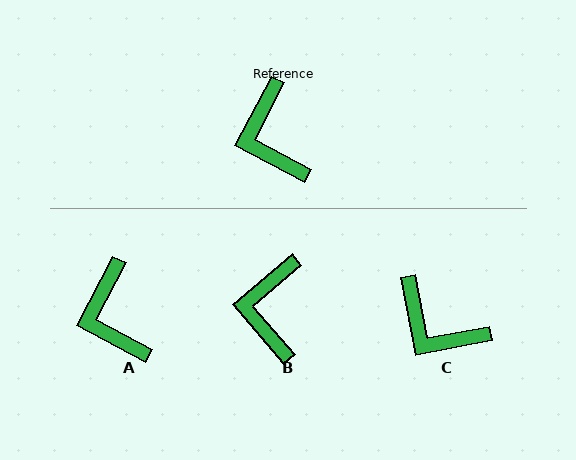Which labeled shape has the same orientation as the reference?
A.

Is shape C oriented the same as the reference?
No, it is off by about 38 degrees.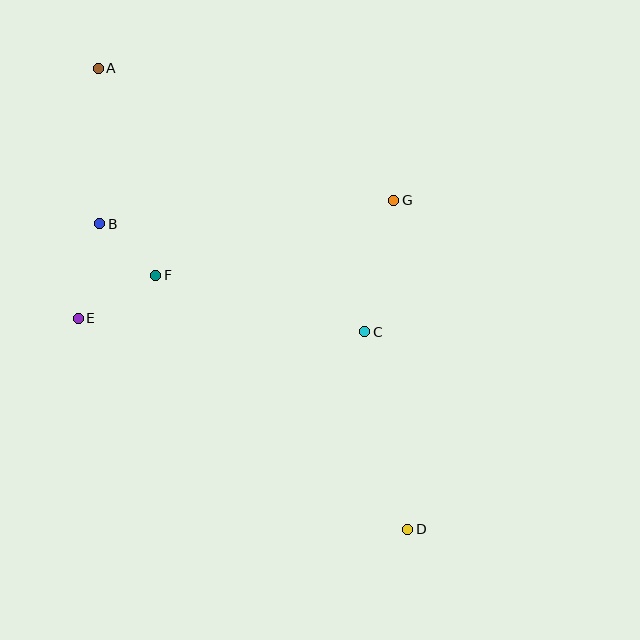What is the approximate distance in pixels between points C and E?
The distance between C and E is approximately 287 pixels.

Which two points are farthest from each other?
Points A and D are farthest from each other.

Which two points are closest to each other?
Points B and F are closest to each other.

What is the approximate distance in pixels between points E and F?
The distance between E and F is approximately 88 pixels.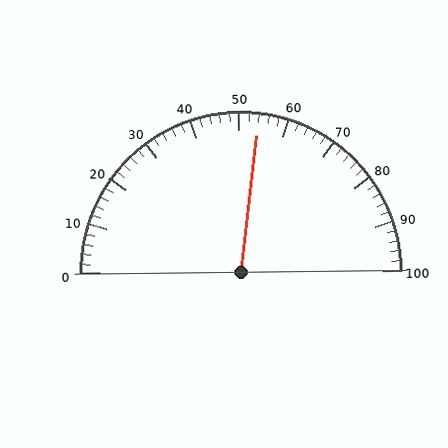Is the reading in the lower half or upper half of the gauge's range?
The reading is in the upper half of the range (0 to 100).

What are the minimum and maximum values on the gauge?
The gauge ranges from 0 to 100.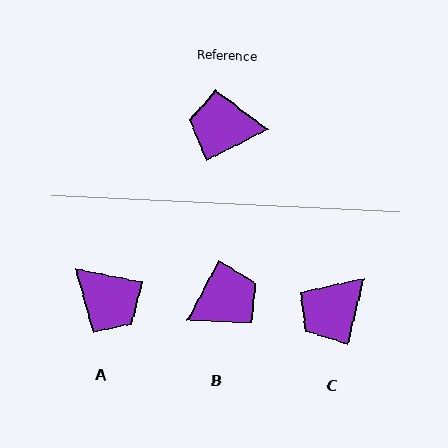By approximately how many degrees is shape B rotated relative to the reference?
Approximately 144 degrees clockwise.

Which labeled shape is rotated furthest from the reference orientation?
B, about 144 degrees away.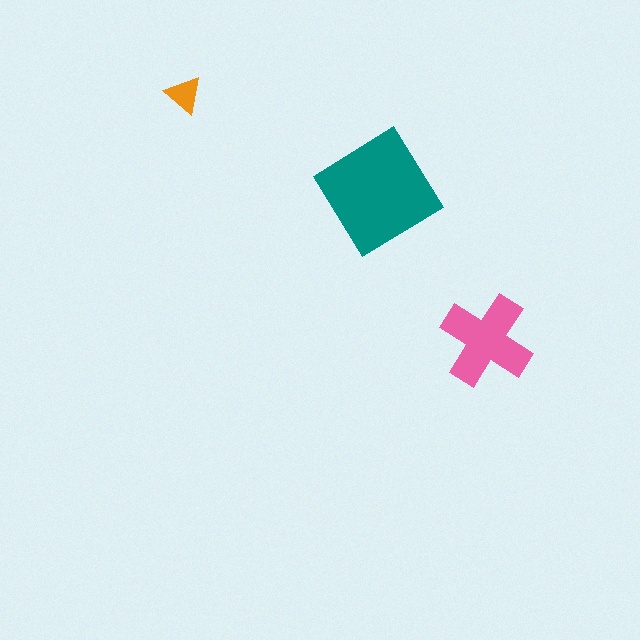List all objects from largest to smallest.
The teal diamond, the pink cross, the orange triangle.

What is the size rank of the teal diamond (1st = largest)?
1st.